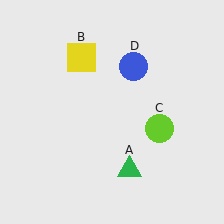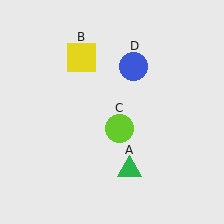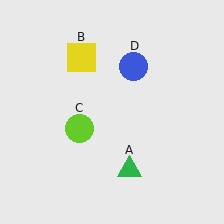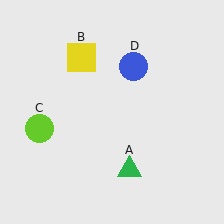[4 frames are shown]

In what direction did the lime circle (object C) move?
The lime circle (object C) moved left.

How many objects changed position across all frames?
1 object changed position: lime circle (object C).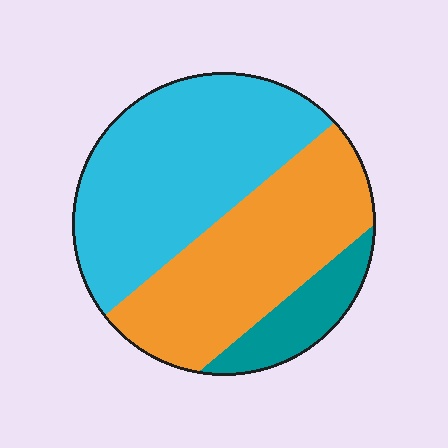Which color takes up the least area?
Teal, at roughly 10%.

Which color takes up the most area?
Cyan, at roughly 45%.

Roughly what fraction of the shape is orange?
Orange takes up between a third and a half of the shape.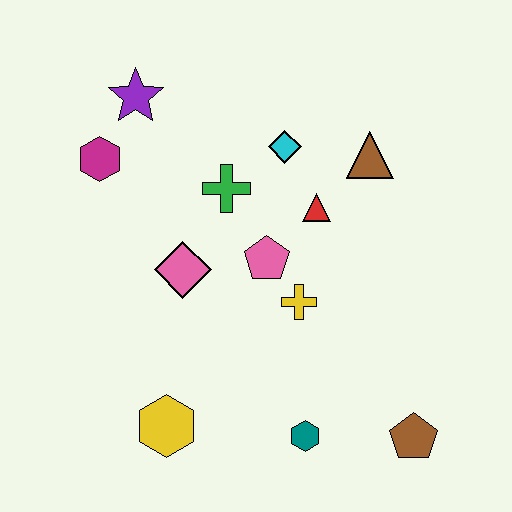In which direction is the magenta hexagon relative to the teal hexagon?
The magenta hexagon is above the teal hexagon.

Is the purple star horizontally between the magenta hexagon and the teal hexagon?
Yes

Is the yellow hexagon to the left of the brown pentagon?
Yes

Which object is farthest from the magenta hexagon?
The brown pentagon is farthest from the magenta hexagon.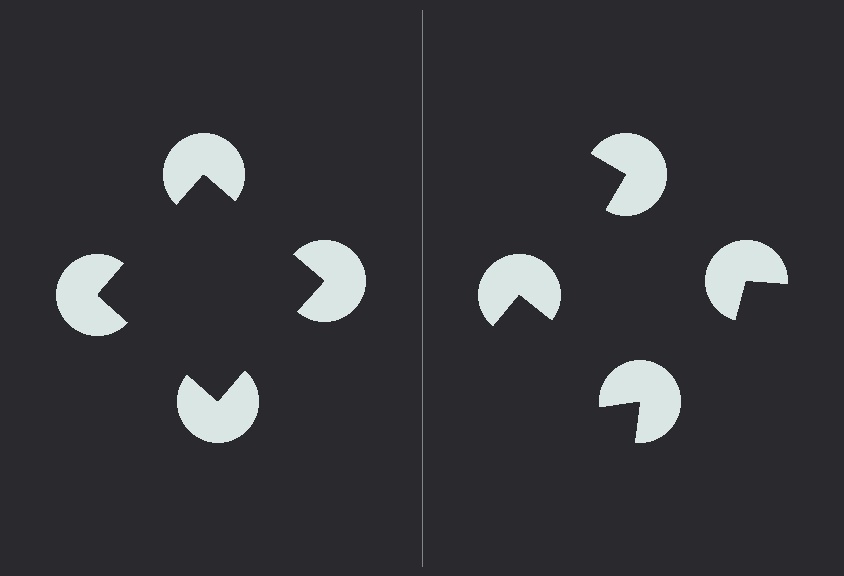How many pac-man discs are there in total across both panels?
8 — 4 on each side.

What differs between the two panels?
The pac-man discs are positioned identically on both sides; only the wedge orientations differ. On the left they align to a square; on the right they are misaligned.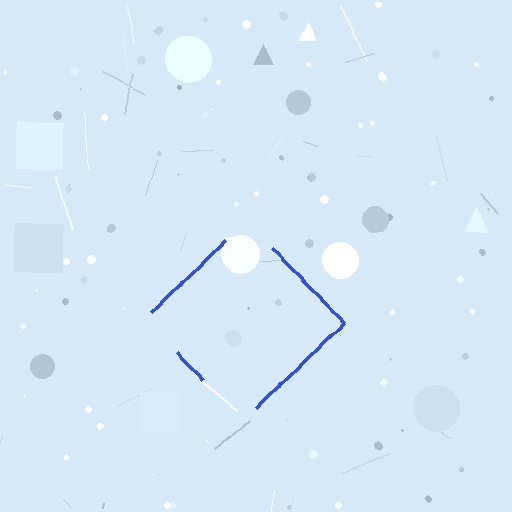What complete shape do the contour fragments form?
The contour fragments form a diamond.